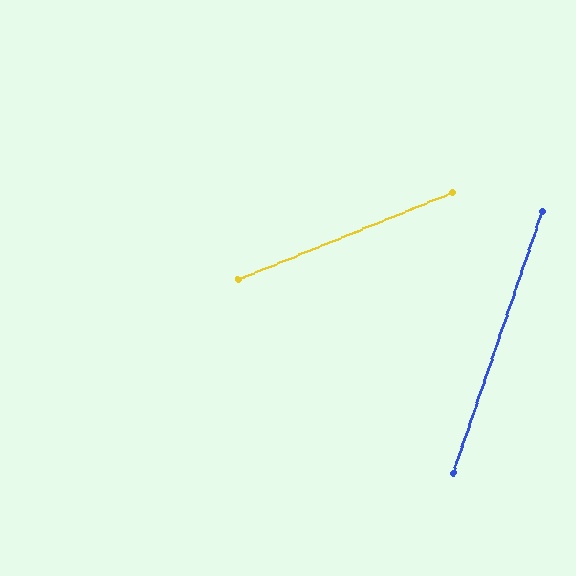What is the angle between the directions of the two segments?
Approximately 49 degrees.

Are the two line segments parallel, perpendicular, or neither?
Neither parallel nor perpendicular — they differ by about 49°.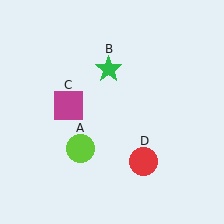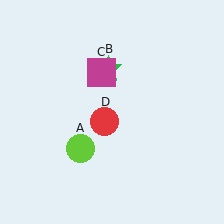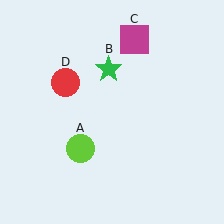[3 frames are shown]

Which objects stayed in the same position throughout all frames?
Lime circle (object A) and green star (object B) remained stationary.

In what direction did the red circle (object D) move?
The red circle (object D) moved up and to the left.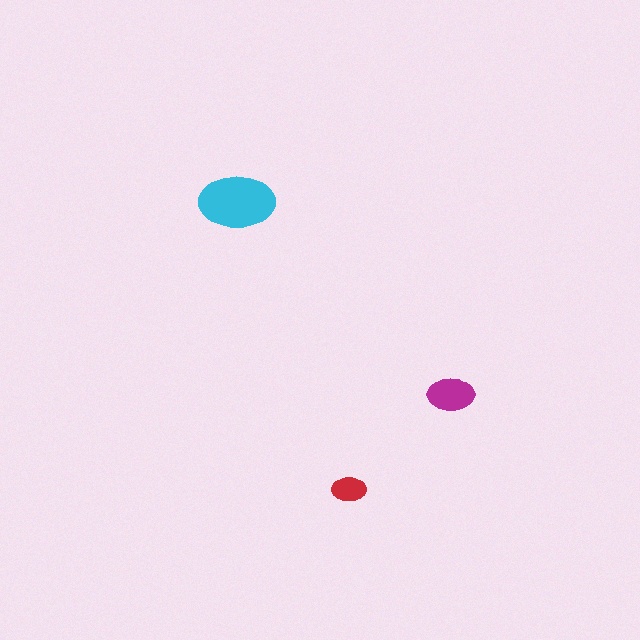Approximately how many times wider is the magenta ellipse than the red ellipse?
About 1.5 times wider.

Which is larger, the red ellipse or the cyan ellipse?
The cyan one.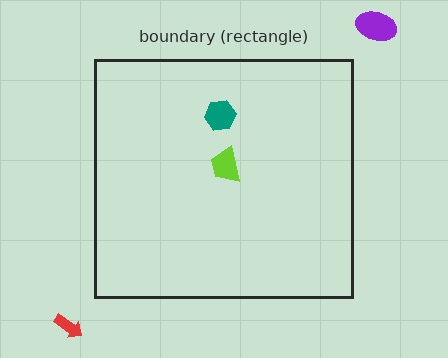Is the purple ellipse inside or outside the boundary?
Outside.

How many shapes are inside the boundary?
2 inside, 2 outside.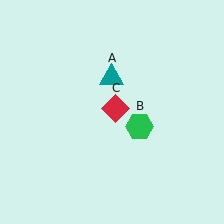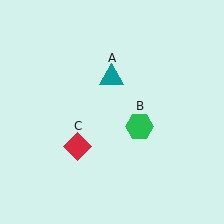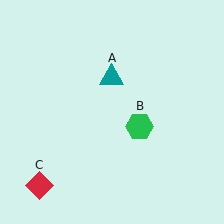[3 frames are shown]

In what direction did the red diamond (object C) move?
The red diamond (object C) moved down and to the left.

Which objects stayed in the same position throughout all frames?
Teal triangle (object A) and green hexagon (object B) remained stationary.